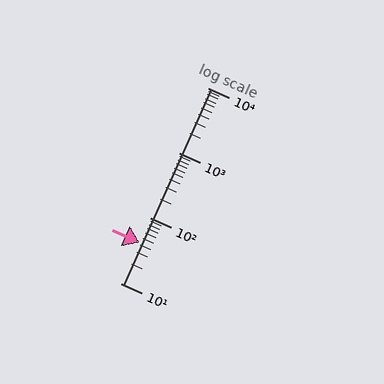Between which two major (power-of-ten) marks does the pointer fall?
The pointer is between 10 and 100.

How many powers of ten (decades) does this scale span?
The scale spans 3 decades, from 10 to 10000.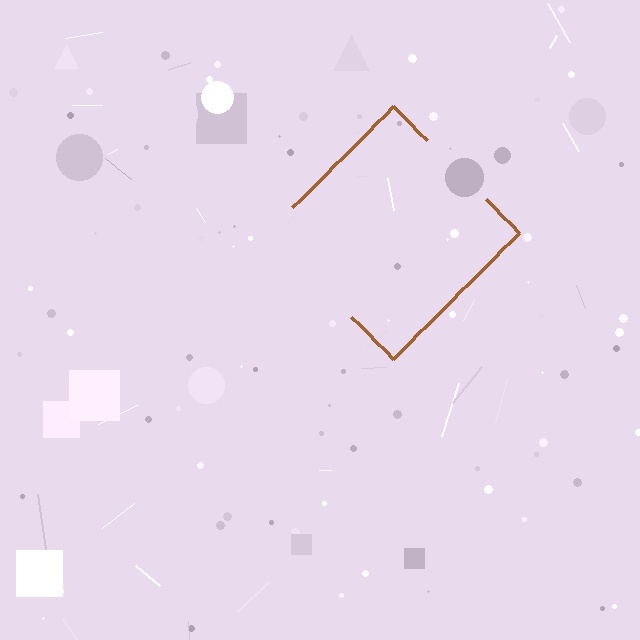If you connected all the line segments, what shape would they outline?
They would outline a diamond.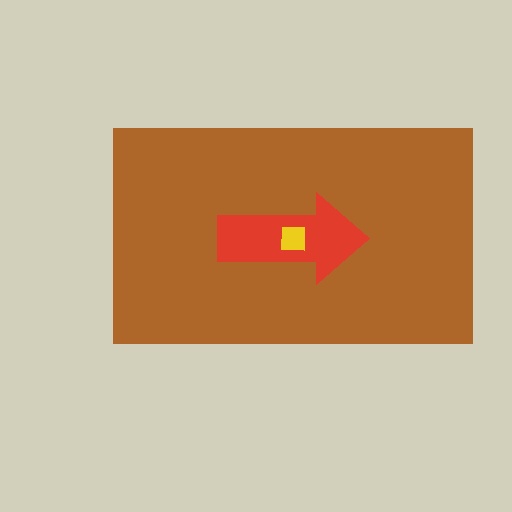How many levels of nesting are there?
3.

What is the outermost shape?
The brown rectangle.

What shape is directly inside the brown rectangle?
The red arrow.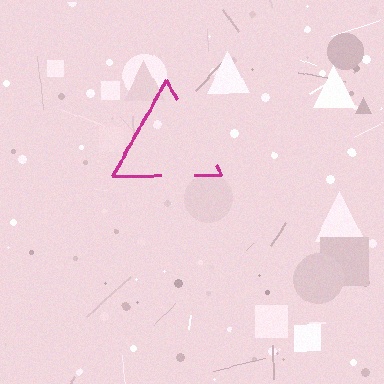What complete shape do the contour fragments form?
The contour fragments form a triangle.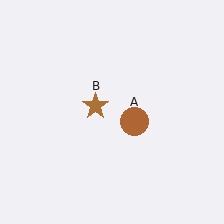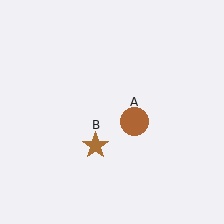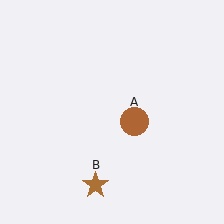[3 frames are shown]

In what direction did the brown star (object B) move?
The brown star (object B) moved down.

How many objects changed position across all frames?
1 object changed position: brown star (object B).